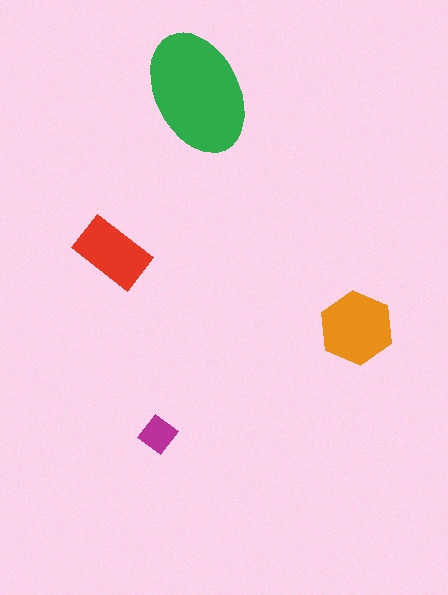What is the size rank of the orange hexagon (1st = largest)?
2nd.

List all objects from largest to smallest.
The green ellipse, the orange hexagon, the red rectangle, the magenta diamond.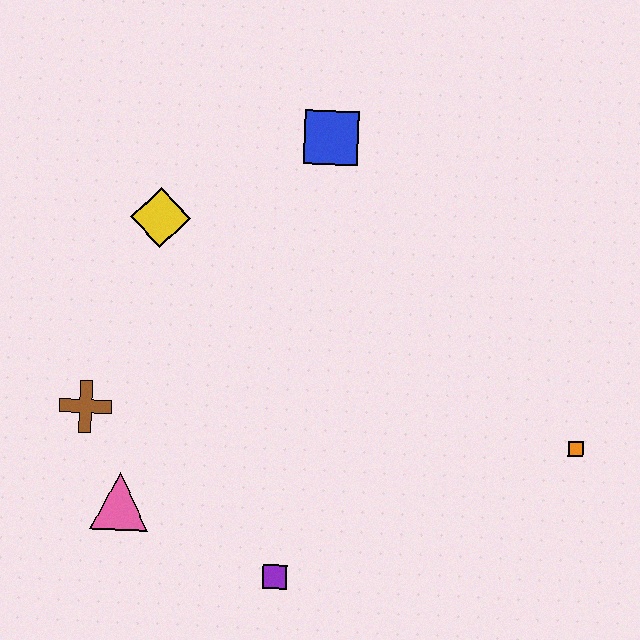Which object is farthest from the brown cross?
The orange square is farthest from the brown cross.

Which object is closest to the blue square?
The yellow diamond is closest to the blue square.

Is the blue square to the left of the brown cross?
No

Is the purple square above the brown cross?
No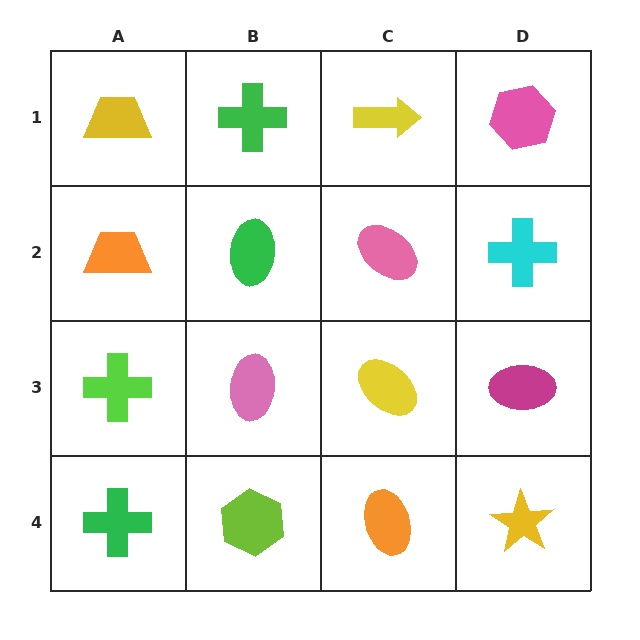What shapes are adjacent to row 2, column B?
A green cross (row 1, column B), a pink ellipse (row 3, column B), an orange trapezoid (row 2, column A), a pink ellipse (row 2, column C).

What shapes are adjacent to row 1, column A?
An orange trapezoid (row 2, column A), a green cross (row 1, column B).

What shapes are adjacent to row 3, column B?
A green ellipse (row 2, column B), a lime hexagon (row 4, column B), a lime cross (row 3, column A), a yellow ellipse (row 3, column C).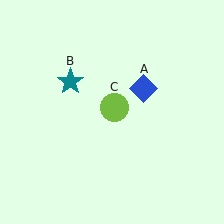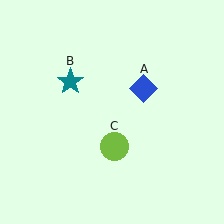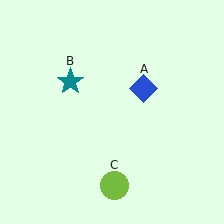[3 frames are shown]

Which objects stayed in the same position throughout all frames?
Blue diamond (object A) and teal star (object B) remained stationary.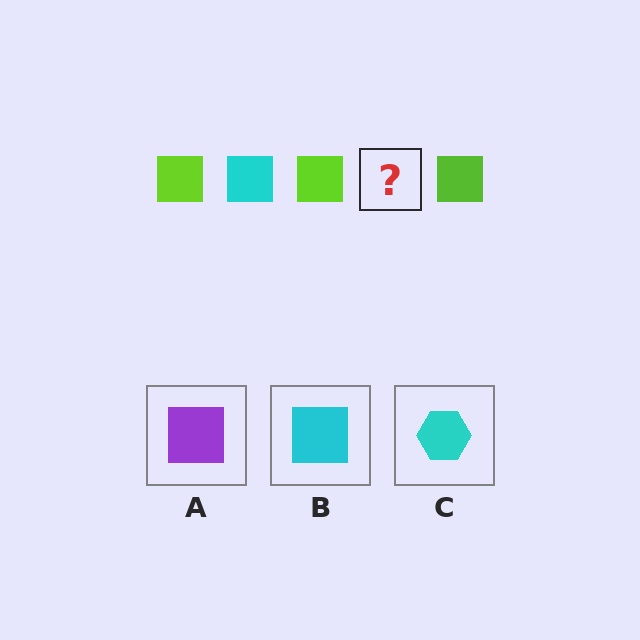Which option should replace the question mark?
Option B.